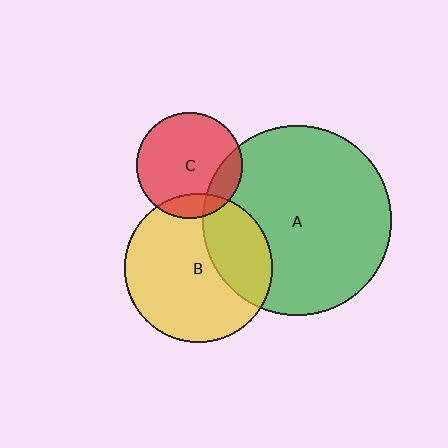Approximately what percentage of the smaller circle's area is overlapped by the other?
Approximately 15%.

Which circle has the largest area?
Circle A (green).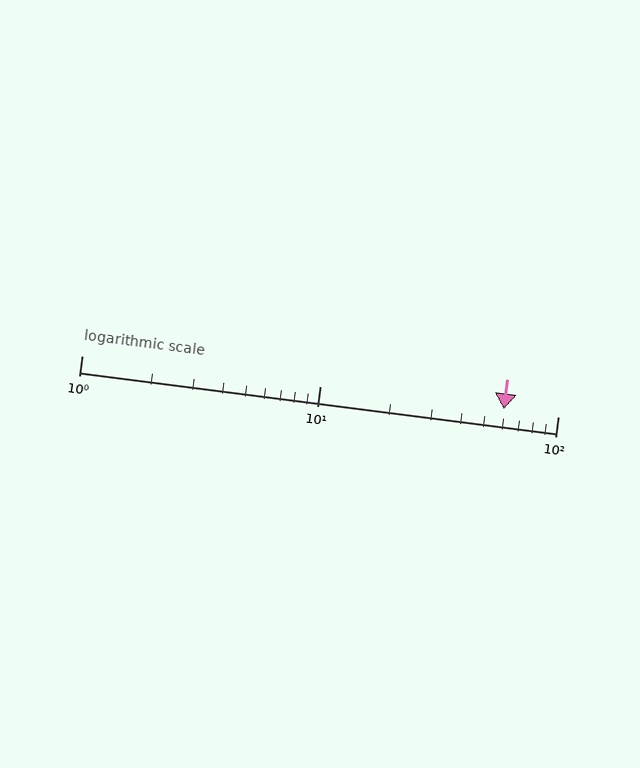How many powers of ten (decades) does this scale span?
The scale spans 2 decades, from 1 to 100.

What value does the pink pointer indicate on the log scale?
The pointer indicates approximately 59.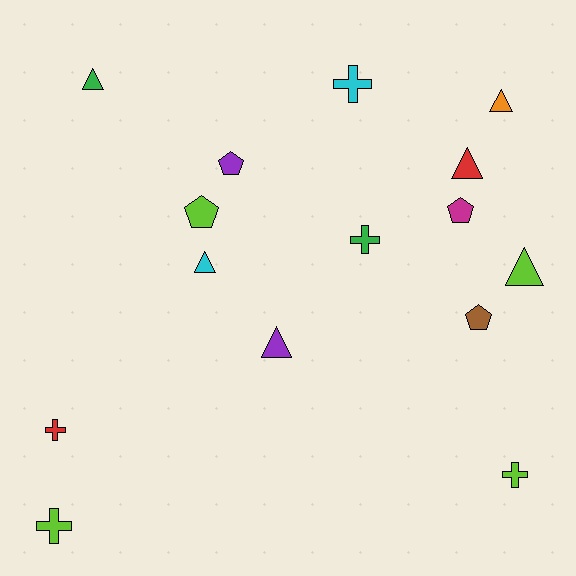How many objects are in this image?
There are 15 objects.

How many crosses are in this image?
There are 5 crosses.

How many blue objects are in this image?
There are no blue objects.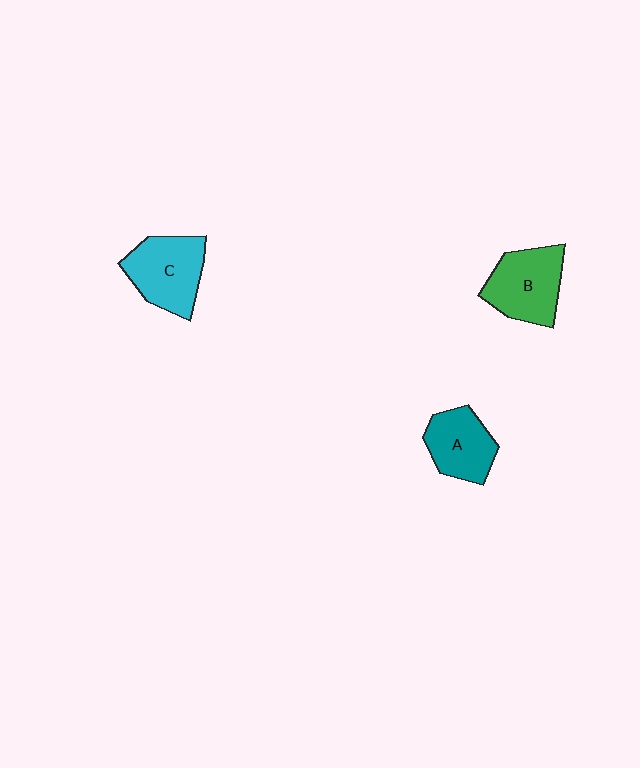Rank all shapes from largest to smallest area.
From largest to smallest: C (cyan), B (green), A (teal).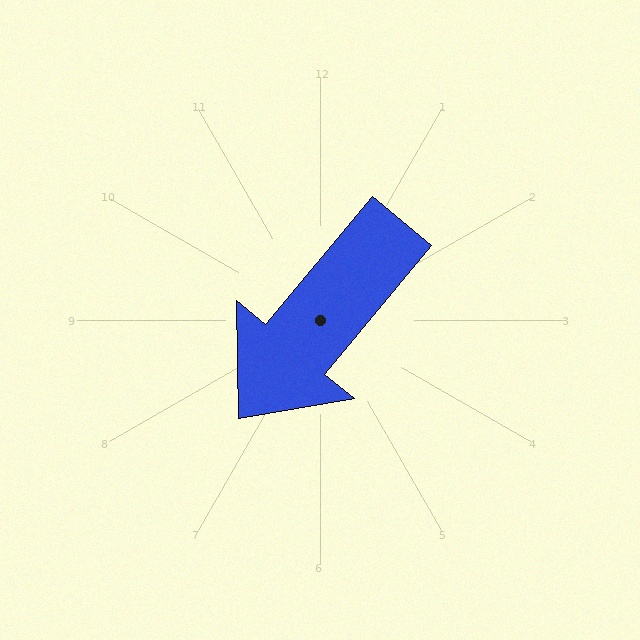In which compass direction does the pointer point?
Southwest.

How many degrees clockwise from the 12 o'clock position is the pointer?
Approximately 220 degrees.